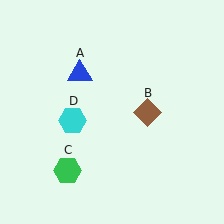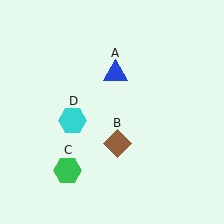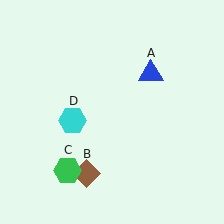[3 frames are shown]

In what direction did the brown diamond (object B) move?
The brown diamond (object B) moved down and to the left.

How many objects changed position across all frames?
2 objects changed position: blue triangle (object A), brown diamond (object B).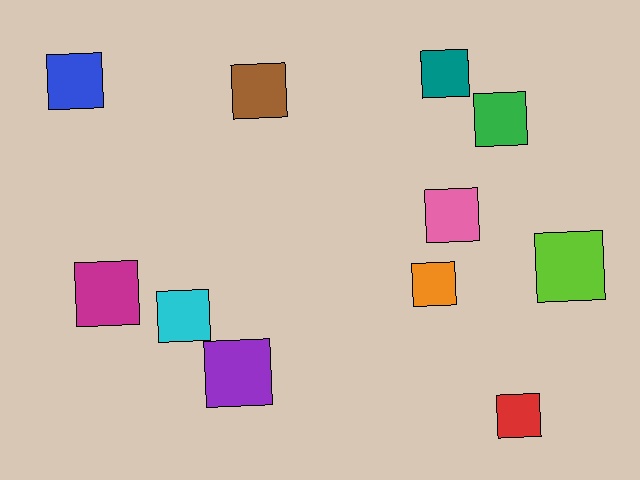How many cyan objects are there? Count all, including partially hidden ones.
There is 1 cyan object.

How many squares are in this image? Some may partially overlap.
There are 11 squares.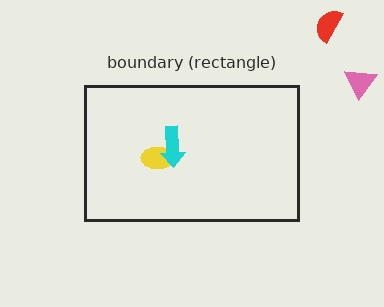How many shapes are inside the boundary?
2 inside, 2 outside.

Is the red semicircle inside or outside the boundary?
Outside.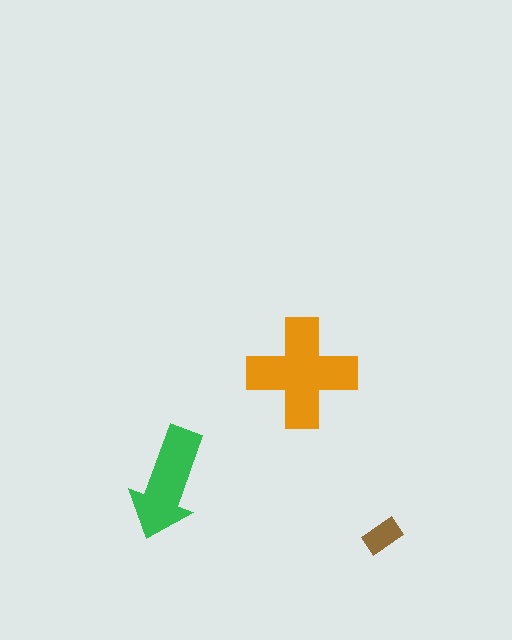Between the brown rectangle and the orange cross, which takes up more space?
The orange cross.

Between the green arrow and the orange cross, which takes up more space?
The orange cross.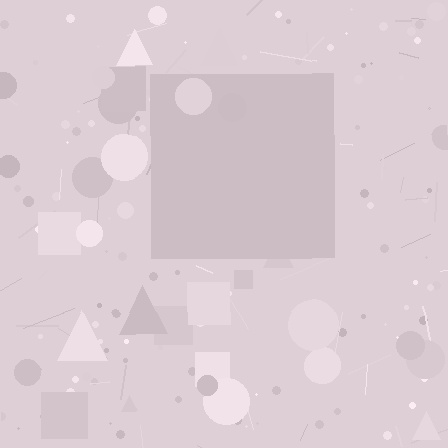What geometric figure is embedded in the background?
A square is embedded in the background.